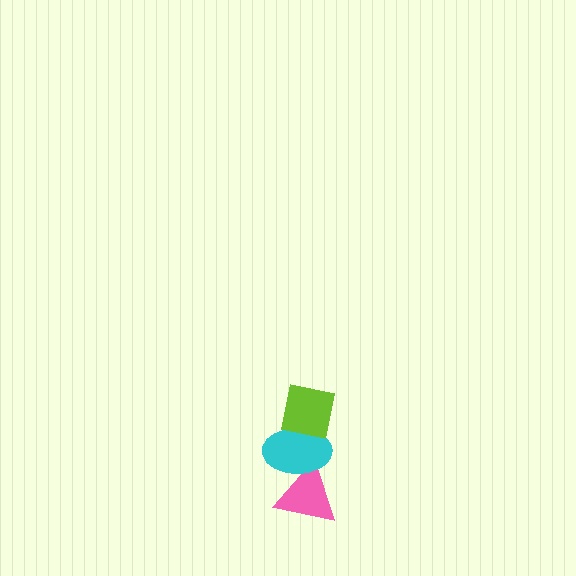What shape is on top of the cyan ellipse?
The lime square is on top of the cyan ellipse.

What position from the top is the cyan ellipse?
The cyan ellipse is 2nd from the top.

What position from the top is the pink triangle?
The pink triangle is 3rd from the top.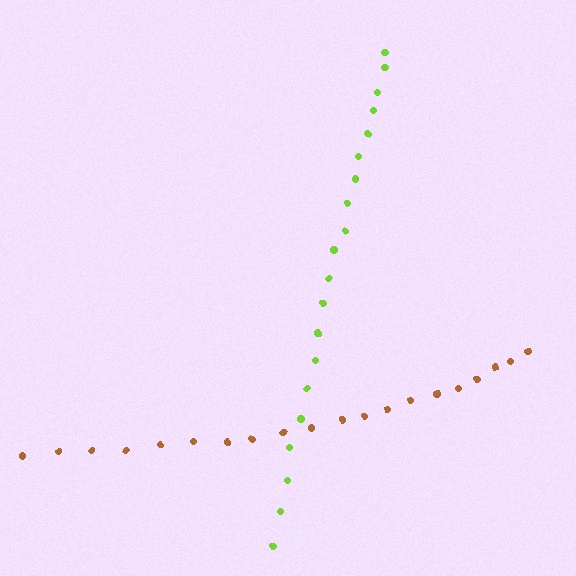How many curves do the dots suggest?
There are 2 distinct paths.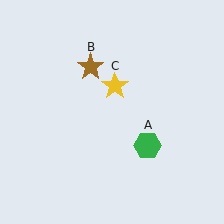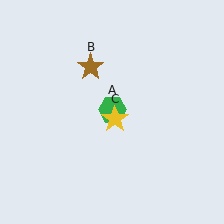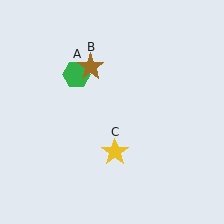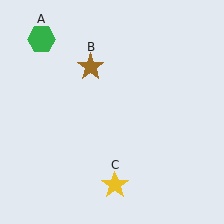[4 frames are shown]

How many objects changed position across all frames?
2 objects changed position: green hexagon (object A), yellow star (object C).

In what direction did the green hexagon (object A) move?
The green hexagon (object A) moved up and to the left.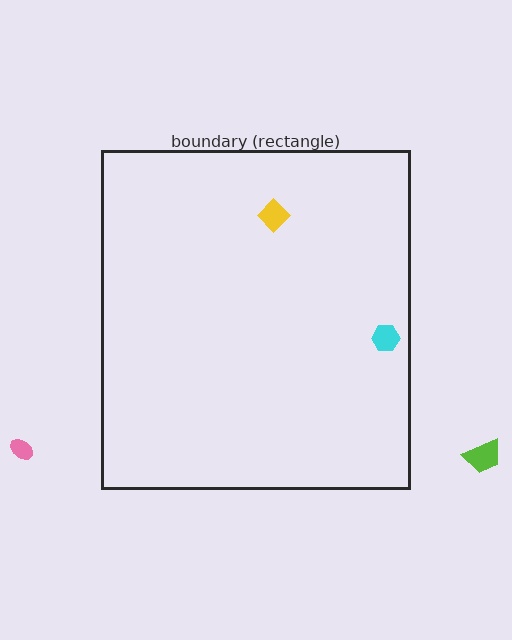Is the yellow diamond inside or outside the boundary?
Inside.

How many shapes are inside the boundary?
2 inside, 2 outside.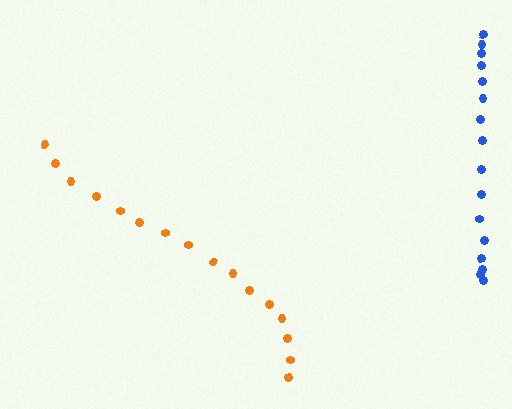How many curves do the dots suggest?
There are 2 distinct paths.